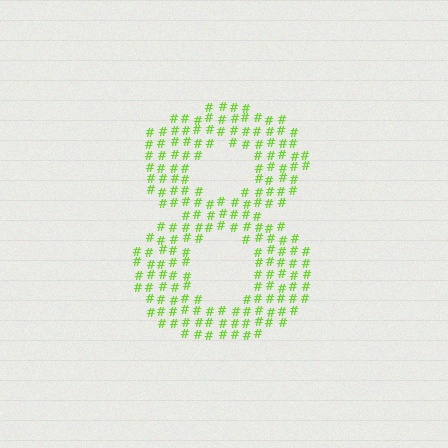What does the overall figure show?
The overall figure shows the digit 8.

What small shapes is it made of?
It is made of small hash symbols.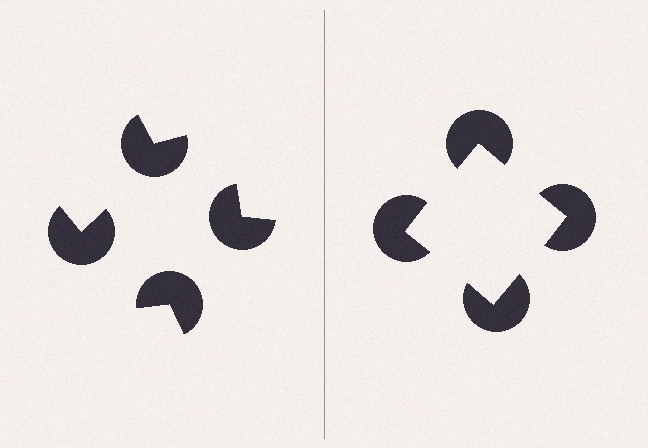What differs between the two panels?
The pac-man discs are positioned identically on both sides; only the wedge orientations differ. On the right they align to a square; on the left they are misaligned.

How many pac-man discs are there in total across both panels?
8 — 4 on each side.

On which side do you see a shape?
An illusory square appears on the right side. On the left side the wedge cuts are rotated, so no coherent shape forms.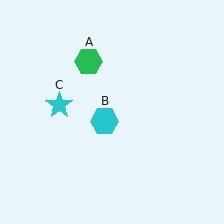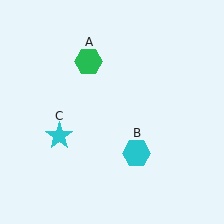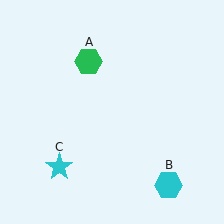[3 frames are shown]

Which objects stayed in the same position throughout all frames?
Green hexagon (object A) remained stationary.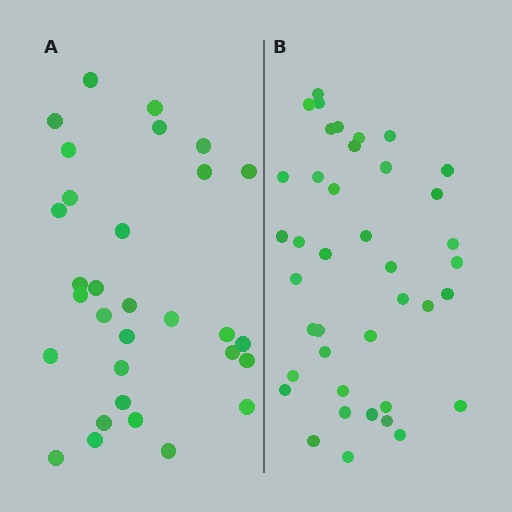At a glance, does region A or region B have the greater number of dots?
Region B (the right region) has more dots.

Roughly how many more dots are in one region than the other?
Region B has roughly 8 or so more dots than region A.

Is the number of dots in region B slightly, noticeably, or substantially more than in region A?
Region B has noticeably more, but not dramatically so. The ratio is roughly 1.3 to 1.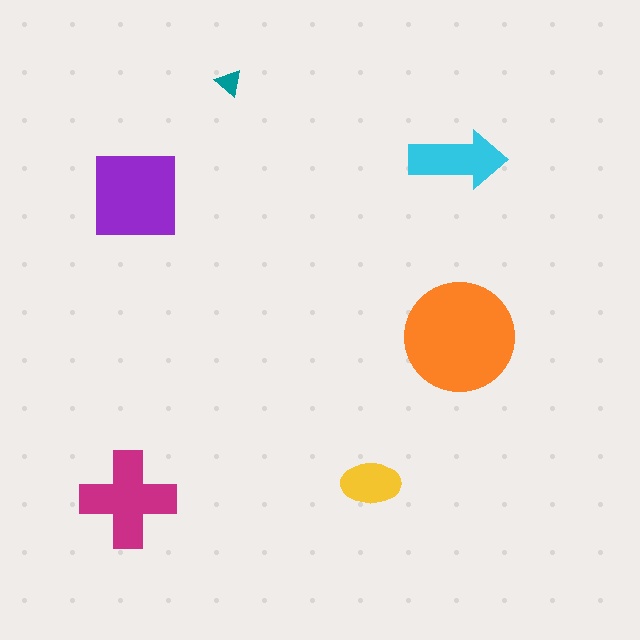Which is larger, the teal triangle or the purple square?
The purple square.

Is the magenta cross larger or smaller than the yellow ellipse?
Larger.